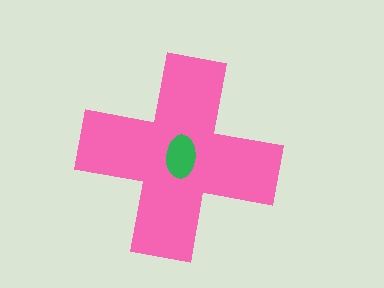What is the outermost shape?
The pink cross.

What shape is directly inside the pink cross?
The green ellipse.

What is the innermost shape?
The green ellipse.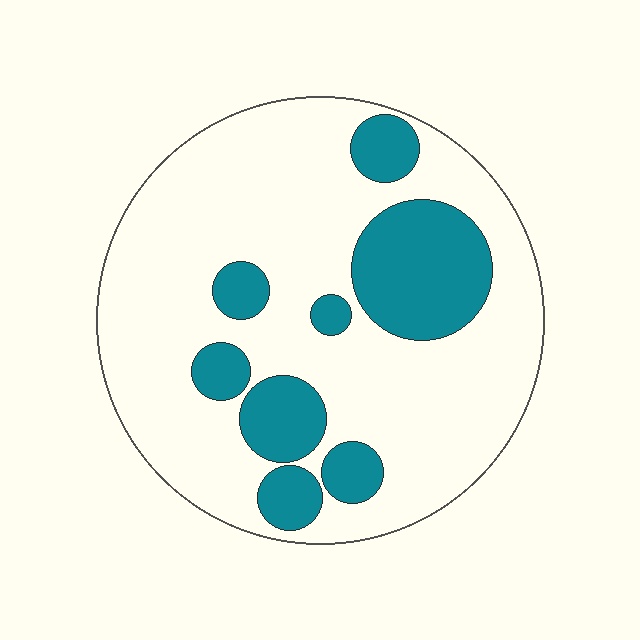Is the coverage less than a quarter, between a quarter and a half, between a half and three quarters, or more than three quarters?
Less than a quarter.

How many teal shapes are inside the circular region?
8.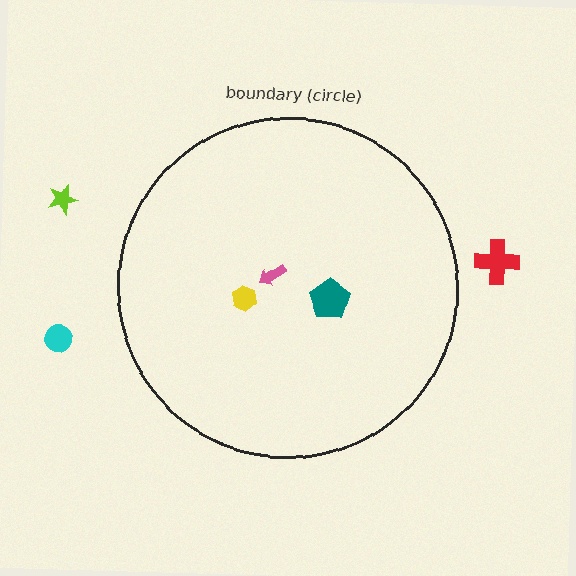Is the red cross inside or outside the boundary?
Outside.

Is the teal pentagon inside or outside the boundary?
Inside.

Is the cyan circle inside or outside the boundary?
Outside.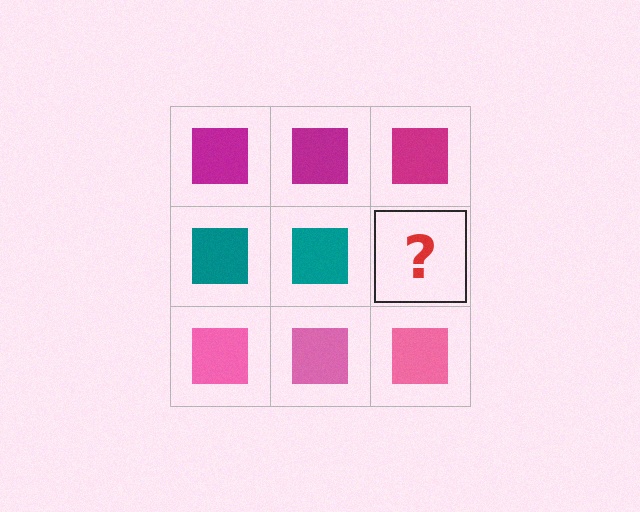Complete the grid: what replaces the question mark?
The question mark should be replaced with a teal square.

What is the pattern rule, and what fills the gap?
The rule is that each row has a consistent color. The gap should be filled with a teal square.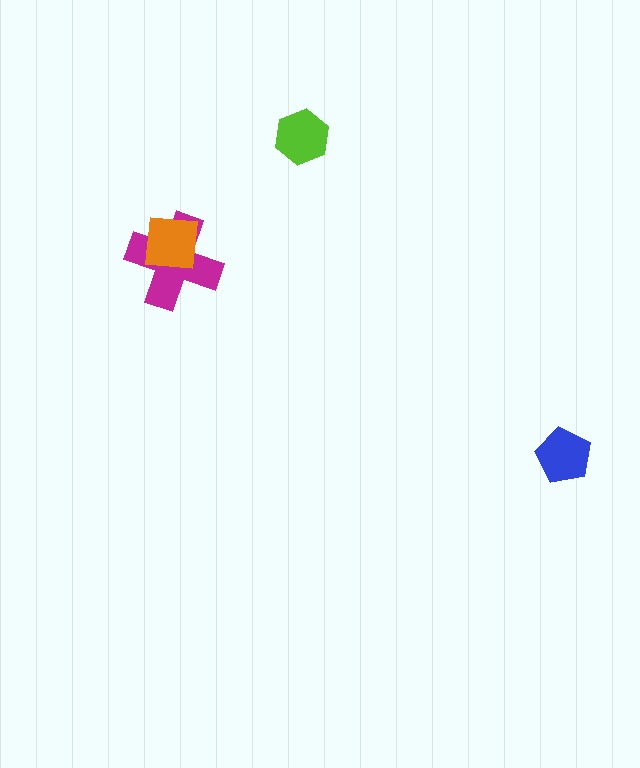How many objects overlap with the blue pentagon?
0 objects overlap with the blue pentagon.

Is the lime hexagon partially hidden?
No, no other shape covers it.